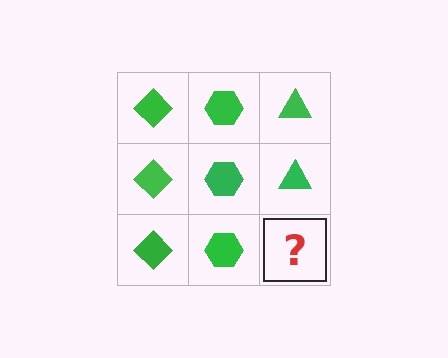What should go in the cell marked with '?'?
The missing cell should contain a green triangle.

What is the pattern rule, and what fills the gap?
The rule is that each column has a consistent shape. The gap should be filled with a green triangle.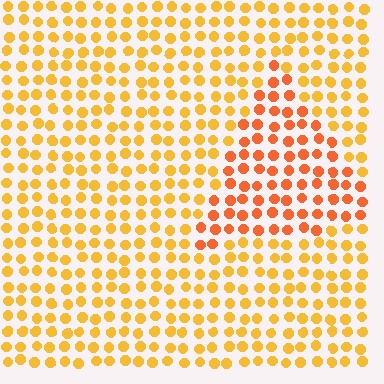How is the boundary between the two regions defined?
The boundary is defined purely by a slight shift in hue (about 27 degrees). Spacing, size, and orientation are identical on both sides.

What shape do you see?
I see a triangle.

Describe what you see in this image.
The image is filled with small yellow elements in a uniform arrangement. A triangle-shaped region is visible where the elements are tinted to a slightly different hue, forming a subtle color boundary.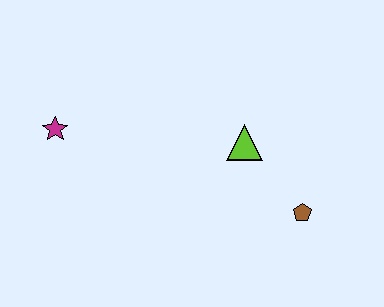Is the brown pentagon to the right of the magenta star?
Yes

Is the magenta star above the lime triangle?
Yes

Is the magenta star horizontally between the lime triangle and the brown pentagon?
No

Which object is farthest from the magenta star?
The brown pentagon is farthest from the magenta star.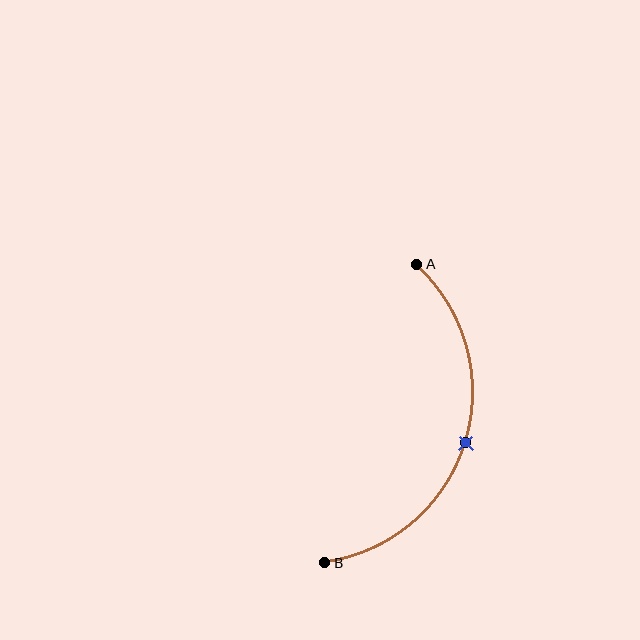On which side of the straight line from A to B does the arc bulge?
The arc bulges to the right of the straight line connecting A and B.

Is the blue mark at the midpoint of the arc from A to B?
Yes. The blue mark lies on the arc at equal arc-length from both A and B — it is the arc midpoint.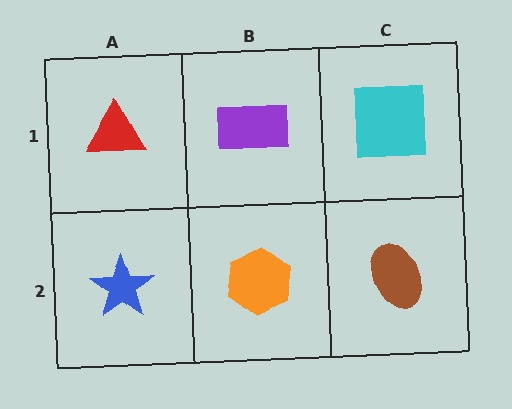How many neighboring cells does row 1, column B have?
3.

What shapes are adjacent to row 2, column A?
A red triangle (row 1, column A), an orange hexagon (row 2, column B).